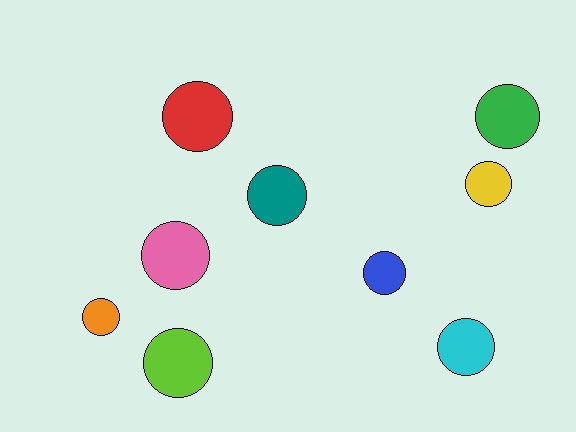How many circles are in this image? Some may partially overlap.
There are 9 circles.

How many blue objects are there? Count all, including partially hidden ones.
There is 1 blue object.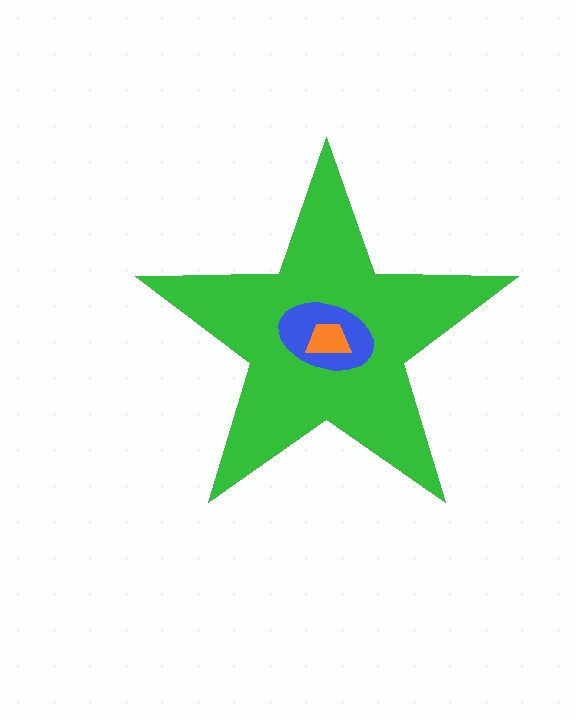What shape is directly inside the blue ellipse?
The orange trapezoid.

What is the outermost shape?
The green star.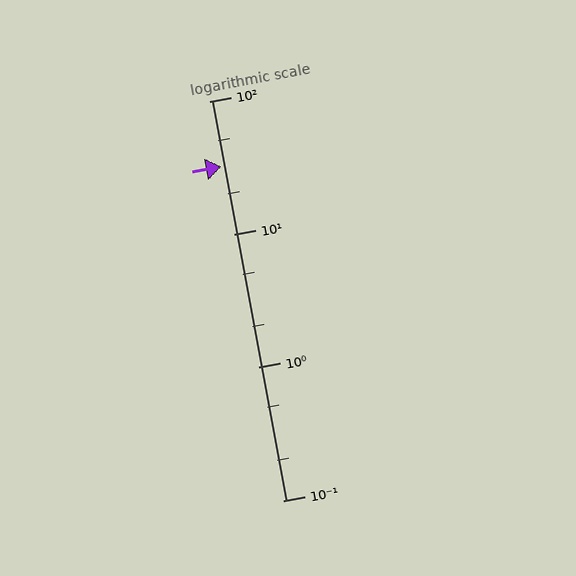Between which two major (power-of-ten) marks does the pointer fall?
The pointer is between 10 and 100.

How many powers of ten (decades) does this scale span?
The scale spans 3 decades, from 0.1 to 100.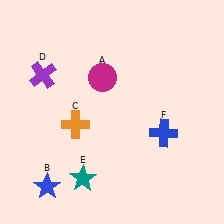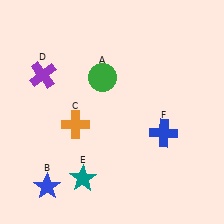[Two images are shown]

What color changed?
The circle (A) changed from magenta in Image 1 to green in Image 2.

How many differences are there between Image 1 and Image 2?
There is 1 difference between the two images.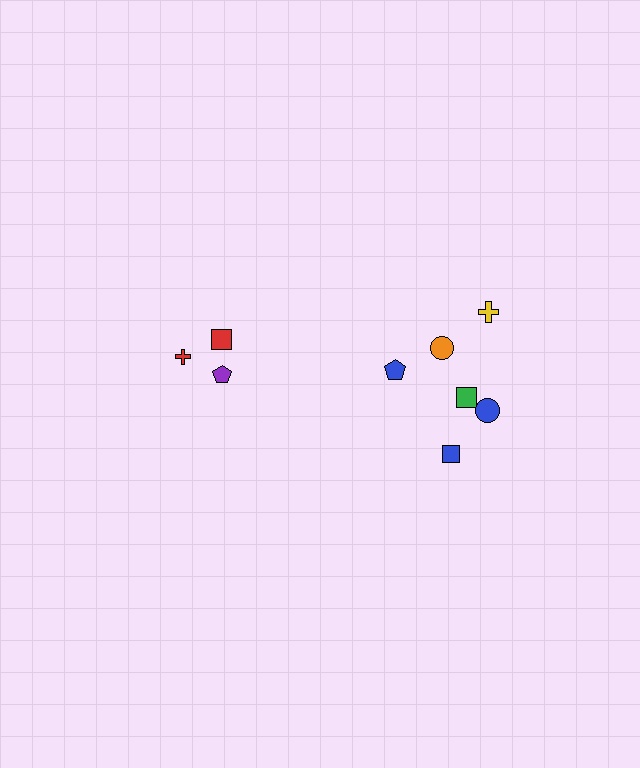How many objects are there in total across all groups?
There are 9 objects.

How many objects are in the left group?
There are 3 objects.